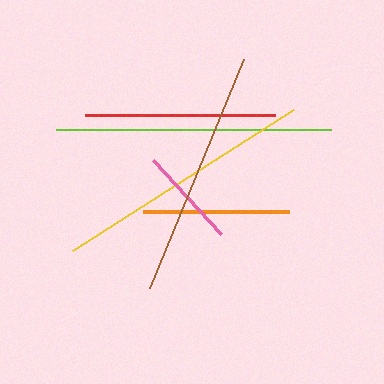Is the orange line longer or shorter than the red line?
The red line is longer than the orange line.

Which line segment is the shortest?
The pink line is the shortest at approximately 101 pixels.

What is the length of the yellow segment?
The yellow segment is approximately 262 pixels long.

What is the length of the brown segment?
The brown segment is approximately 247 pixels long.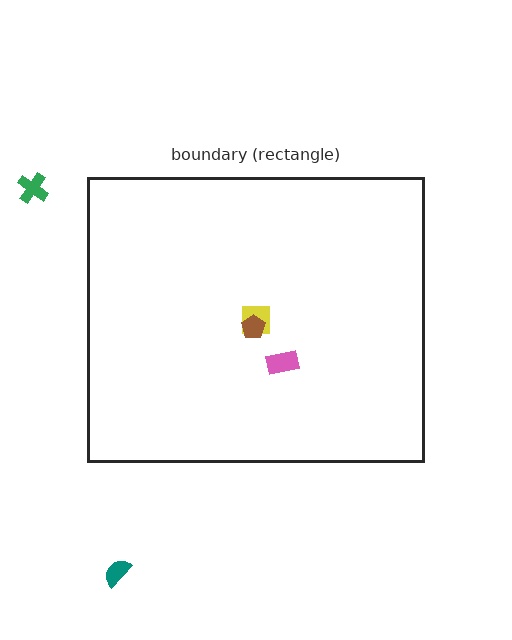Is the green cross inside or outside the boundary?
Outside.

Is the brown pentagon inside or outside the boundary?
Inside.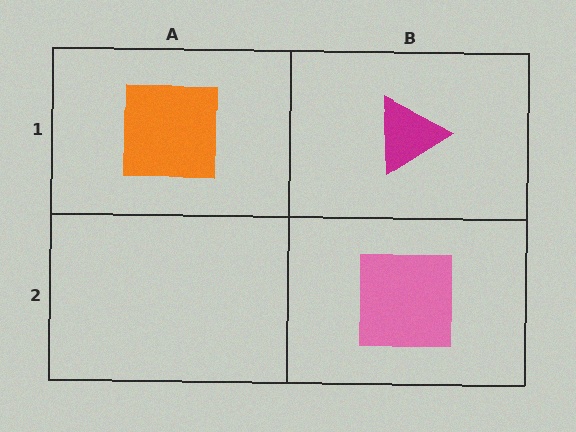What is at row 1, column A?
An orange square.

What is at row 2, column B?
A pink square.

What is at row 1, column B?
A magenta triangle.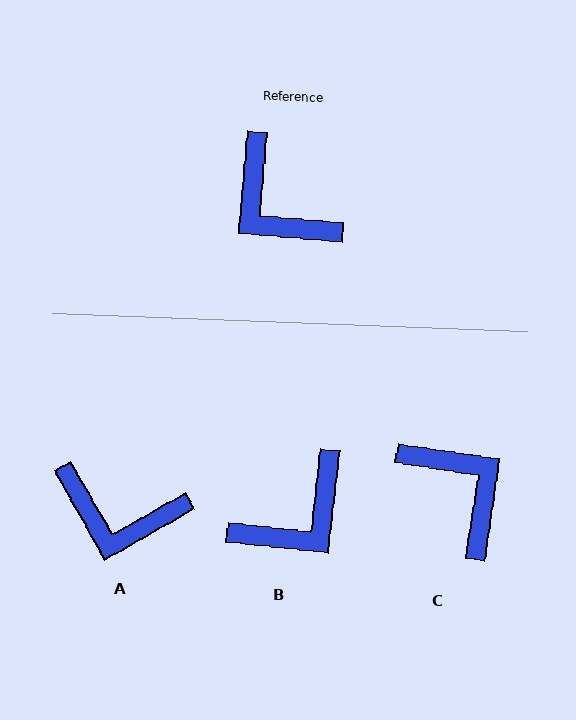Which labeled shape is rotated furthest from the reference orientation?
C, about 176 degrees away.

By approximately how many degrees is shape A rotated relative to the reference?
Approximately 35 degrees counter-clockwise.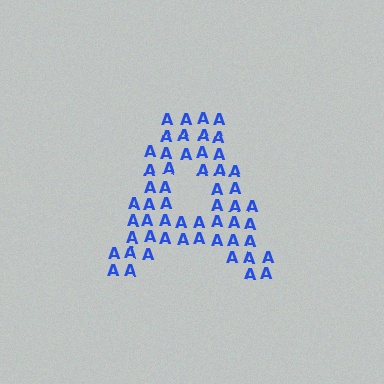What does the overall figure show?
The overall figure shows the letter A.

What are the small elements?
The small elements are letter A's.